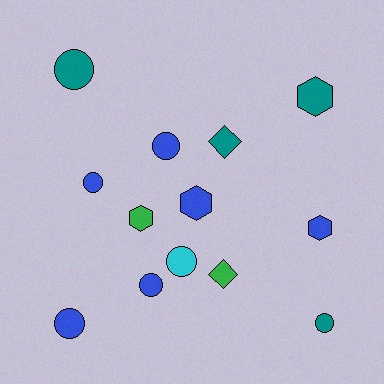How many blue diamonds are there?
There are no blue diamonds.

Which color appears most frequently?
Blue, with 6 objects.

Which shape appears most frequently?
Circle, with 7 objects.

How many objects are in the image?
There are 13 objects.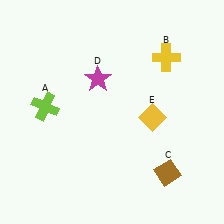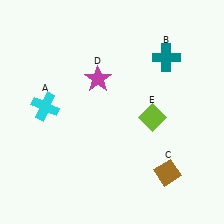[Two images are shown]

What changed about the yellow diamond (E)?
In Image 1, E is yellow. In Image 2, it changed to lime.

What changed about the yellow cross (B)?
In Image 1, B is yellow. In Image 2, it changed to teal.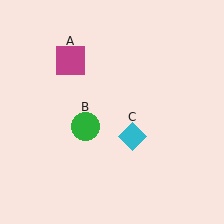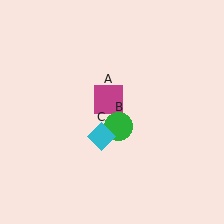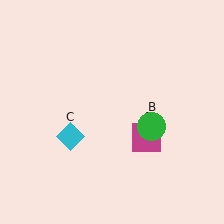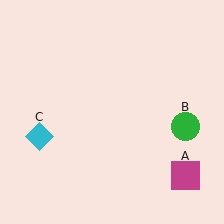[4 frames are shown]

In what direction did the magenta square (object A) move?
The magenta square (object A) moved down and to the right.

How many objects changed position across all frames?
3 objects changed position: magenta square (object A), green circle (object B), cyan diamond (object C).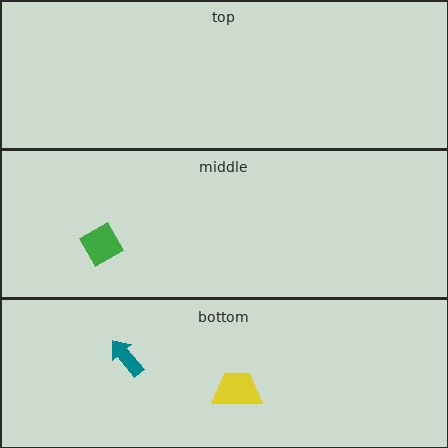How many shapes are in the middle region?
1.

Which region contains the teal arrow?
The bottom region.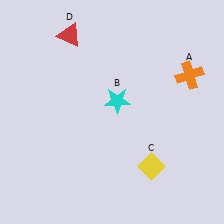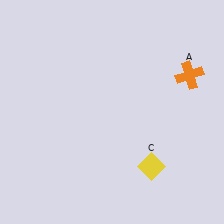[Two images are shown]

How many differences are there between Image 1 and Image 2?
There are 2 differences between the two images.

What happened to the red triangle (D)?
The red triangle (D) was removed in Image 2. It was in the top-left area of Image 1.